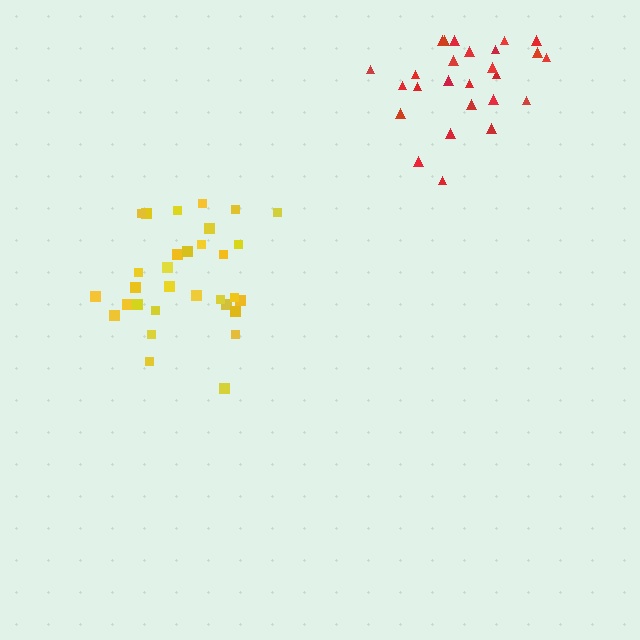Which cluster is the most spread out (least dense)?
Red.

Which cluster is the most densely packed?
Yellow.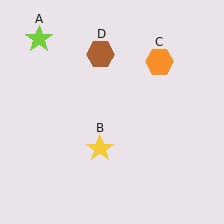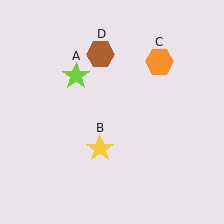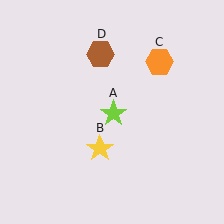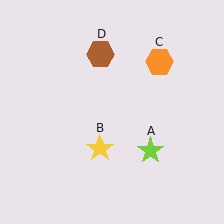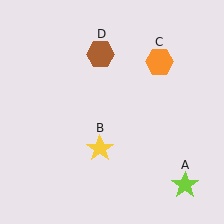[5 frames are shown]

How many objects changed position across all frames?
1 object changed position: lime star (object A).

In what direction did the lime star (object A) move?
The lime star (object A) moved down and to the right.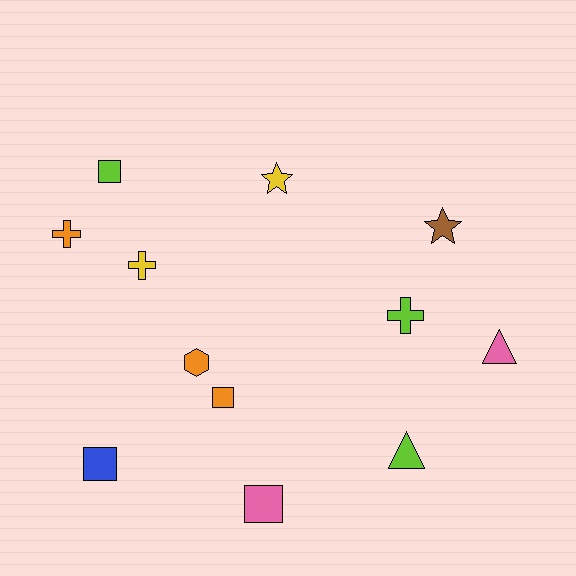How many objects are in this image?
There are 12 objects.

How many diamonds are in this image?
There are no diamonds.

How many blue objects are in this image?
There is 1 blue object.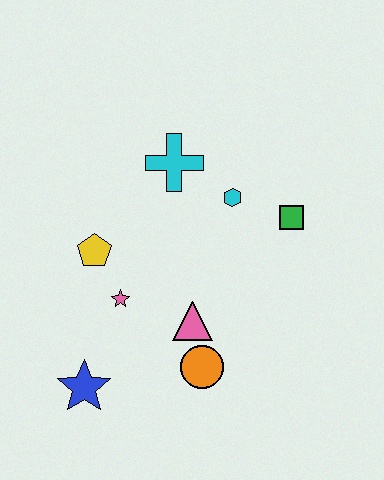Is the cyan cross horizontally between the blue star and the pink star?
No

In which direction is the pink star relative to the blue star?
The pink star is above the blue star.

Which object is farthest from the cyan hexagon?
The blue star is farthest from the cyan hexagon.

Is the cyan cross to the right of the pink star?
Yes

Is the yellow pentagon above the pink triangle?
Yes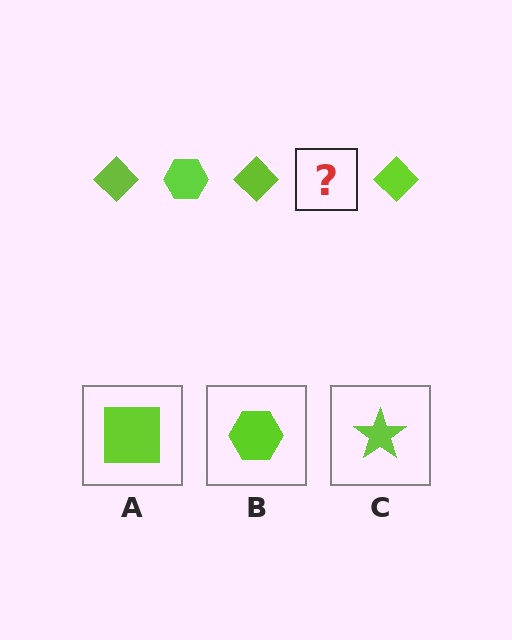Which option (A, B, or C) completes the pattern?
B.